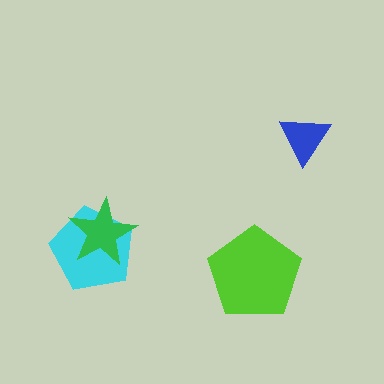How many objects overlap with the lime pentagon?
0 objects overlap with the lime pentagon.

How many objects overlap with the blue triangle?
0 objects overlap with the blue triangle.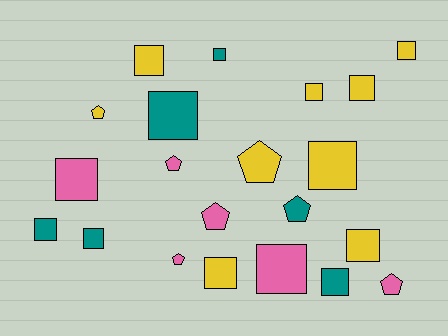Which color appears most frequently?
Yellow, with 9 objects.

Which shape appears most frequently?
Square, with 14 objects.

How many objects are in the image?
There are 21 objects.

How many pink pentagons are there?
There are 4 pink pentagons.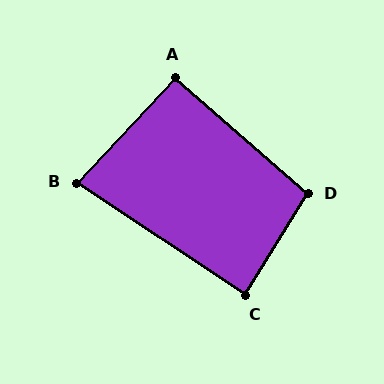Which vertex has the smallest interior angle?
B, at approximately 81 degrees.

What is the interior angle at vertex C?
Approximately 88 degrees (approximately right).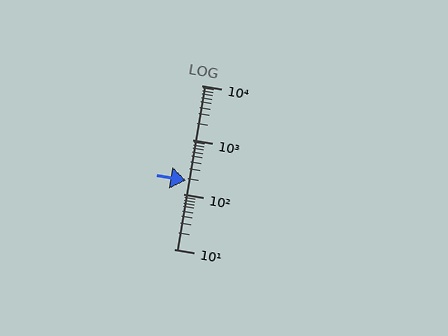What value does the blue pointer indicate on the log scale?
The pointer indicates approximately 180.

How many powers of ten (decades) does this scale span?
The scale spans 3 decades, from 10 to 10000.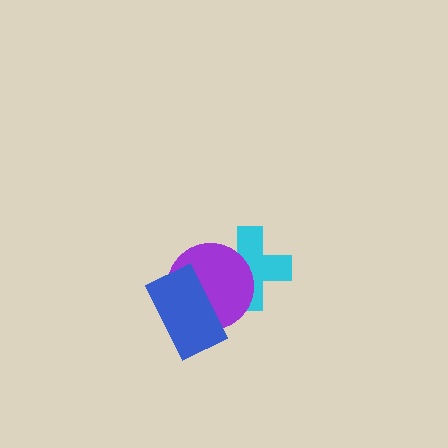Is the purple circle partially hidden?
Yes, it is partially covered by another shape.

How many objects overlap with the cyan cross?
1 object overlaps with the cyan cross.